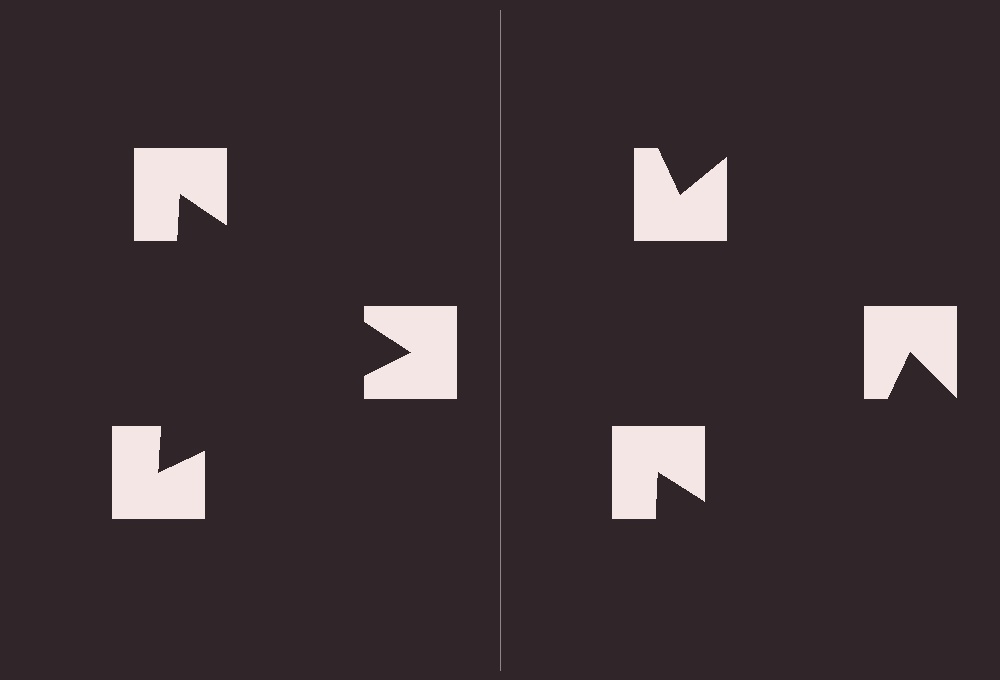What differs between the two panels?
The notched squares are positioned identically on both sides; only the wedge orientations differ. On the left they align to a triangle; on the right they are misaligned.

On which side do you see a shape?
An illusory triangle appears on the left side. On the right side the wedge cuts are rotated, so no coherent shape forms.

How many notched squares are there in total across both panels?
6 — 3 on each side.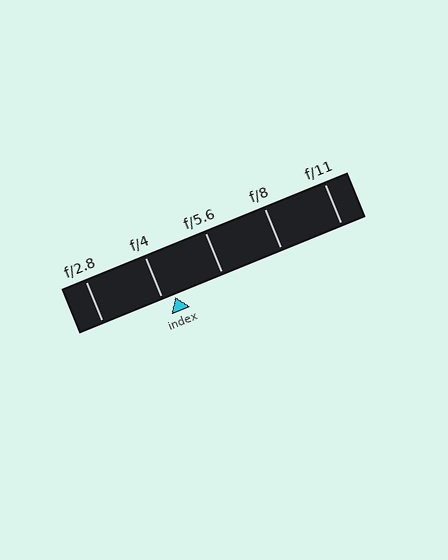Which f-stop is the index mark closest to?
The index mark is closest to f/4.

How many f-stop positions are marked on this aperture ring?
There are 5 f-stop positions marked.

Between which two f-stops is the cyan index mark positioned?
The index mark is between f/4 and f/5.6.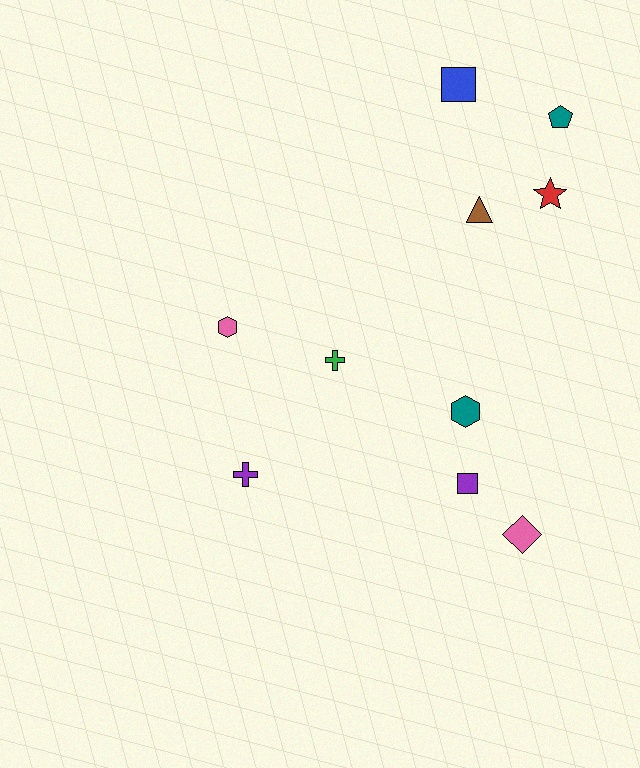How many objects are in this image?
There are 10 objects.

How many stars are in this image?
There is 1 star.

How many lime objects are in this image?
There are no lime objects.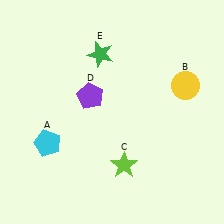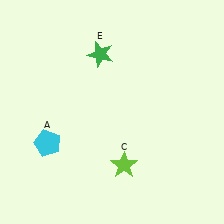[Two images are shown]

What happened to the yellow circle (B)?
The yellow circle (B) was removed in Image 2. It was in the top-right area of Image 1.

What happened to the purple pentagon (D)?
The purple pentagon (D) was removed in Image 2. It was in the top-left area of Image 1.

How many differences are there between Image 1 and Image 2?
There are 2 differences between the two images.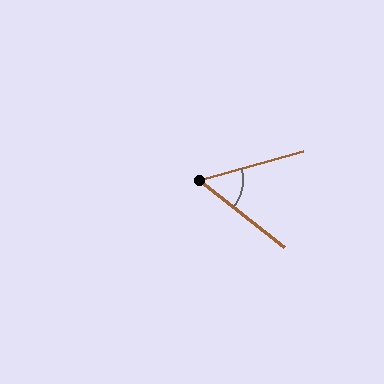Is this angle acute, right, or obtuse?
It is acute.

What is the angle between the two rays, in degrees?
Approximately 54 degrees.